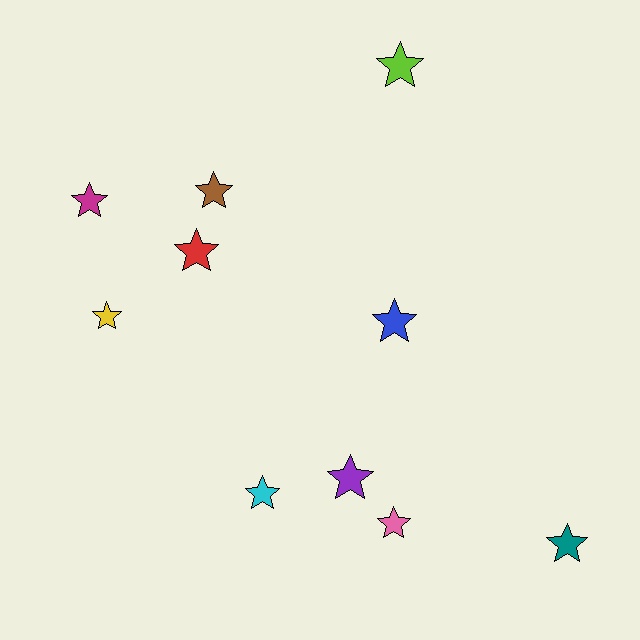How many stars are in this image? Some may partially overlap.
There are 10 stars.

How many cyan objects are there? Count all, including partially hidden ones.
There is 1 cyan object.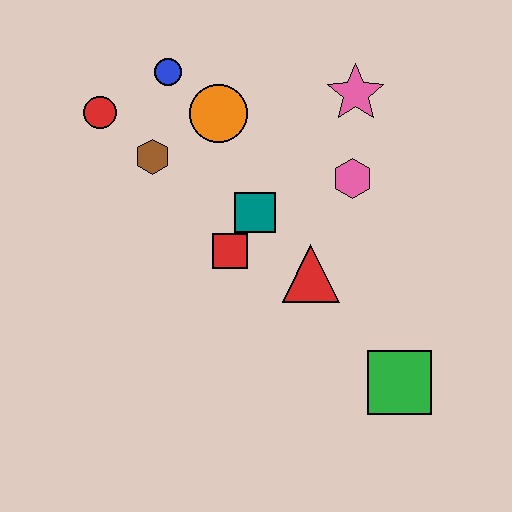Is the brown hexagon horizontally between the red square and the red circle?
Yes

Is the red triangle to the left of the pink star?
Yes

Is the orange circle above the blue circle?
No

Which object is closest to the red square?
The teal square is closest to the red square.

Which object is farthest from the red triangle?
The red circle is farthest from the red triangle.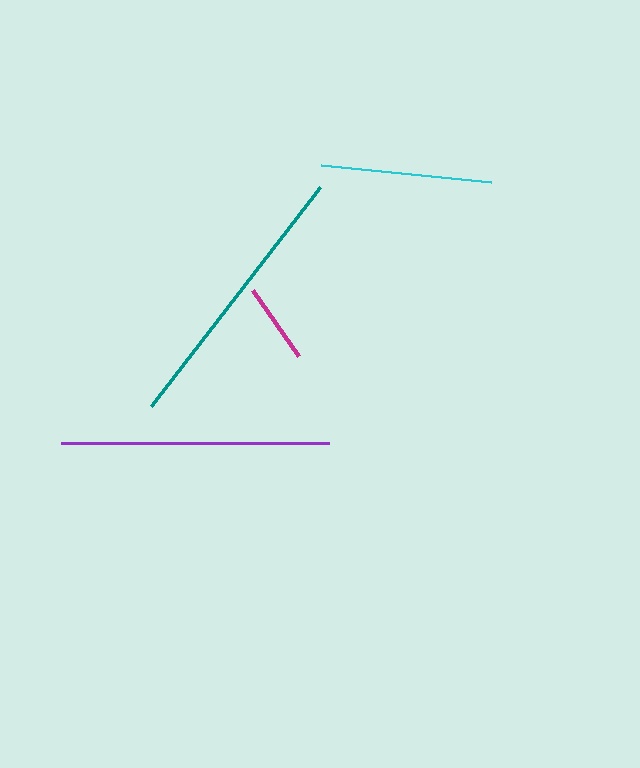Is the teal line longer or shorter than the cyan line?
The teal line is longer than the cyan line.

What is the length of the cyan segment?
The cyan segment is approximately 171 pixels long.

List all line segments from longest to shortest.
From longest to shortest: teal, purple, cyan, magenta.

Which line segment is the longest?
The teal line is the longest at approximately 277 pixels.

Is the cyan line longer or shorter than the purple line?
The purple line is longer than the cyan line.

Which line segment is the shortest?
The magenta line is the shortest at approximately 80 pixels.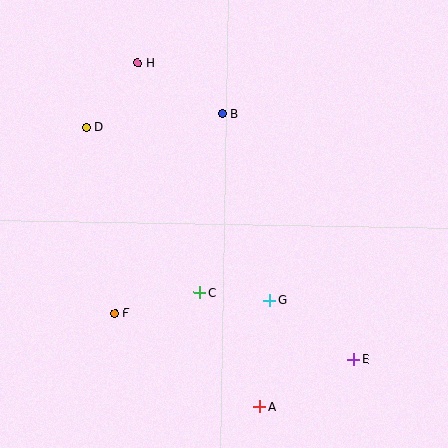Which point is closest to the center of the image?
Point C at (199, 292) is closest to the center.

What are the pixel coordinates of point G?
Point G is at (270, 300).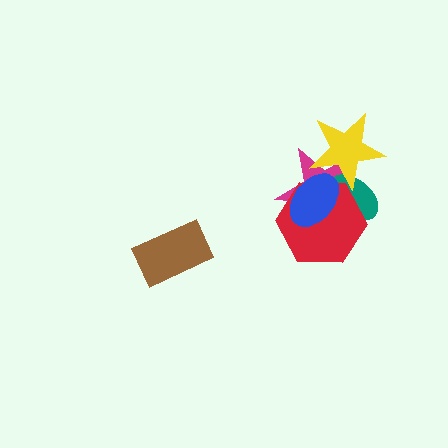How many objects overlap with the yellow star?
4 objects overlap with the yellow star.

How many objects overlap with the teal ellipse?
4 objects overlap with the teal ellipse.